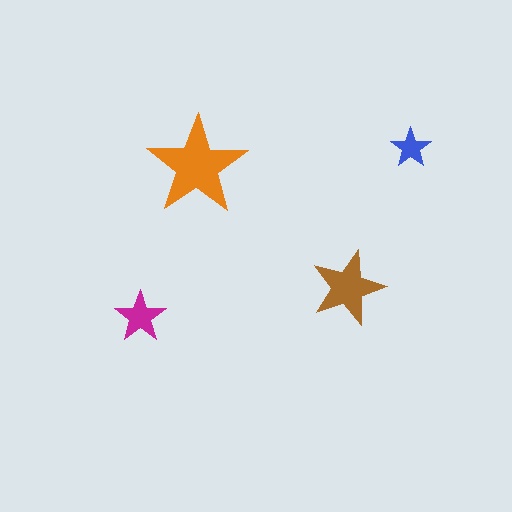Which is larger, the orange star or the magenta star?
The orange one.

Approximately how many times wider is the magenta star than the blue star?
About 1.5 times wider.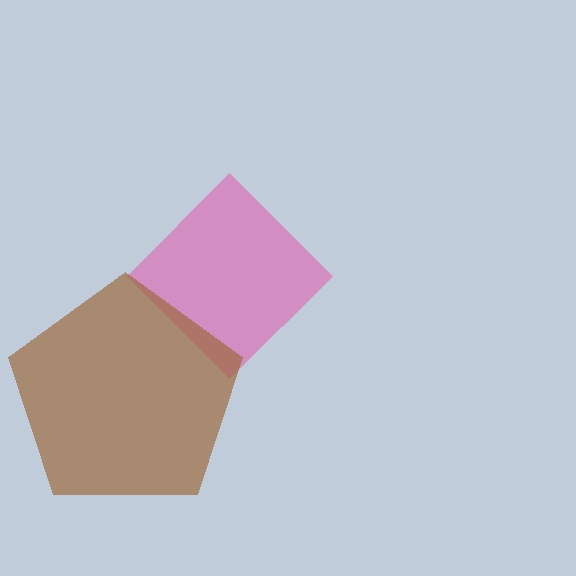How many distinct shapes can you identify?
There are 2 distinct shapes: a pink diamond, a brown pentagon.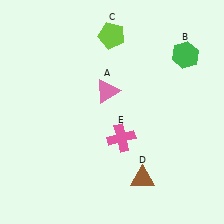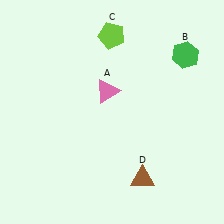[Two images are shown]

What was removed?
The pink cross (E) was removed in Image 2.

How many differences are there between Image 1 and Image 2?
There is 1 difference between the two images.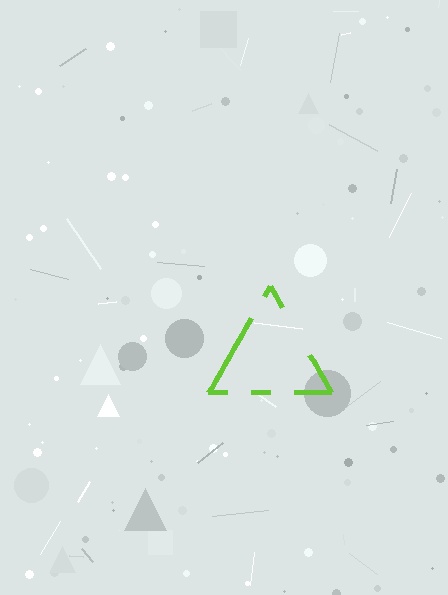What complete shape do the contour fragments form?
The contour fragments form a triangle.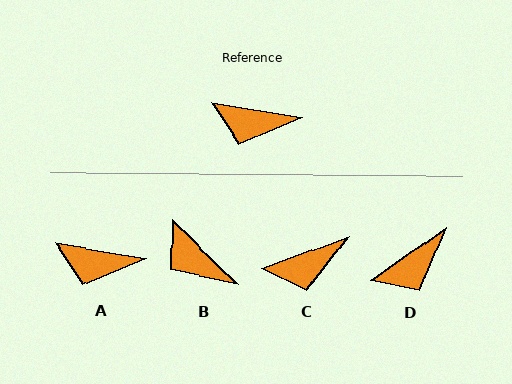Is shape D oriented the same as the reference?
No, it is off by about 45 degrees.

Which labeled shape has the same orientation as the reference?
A.